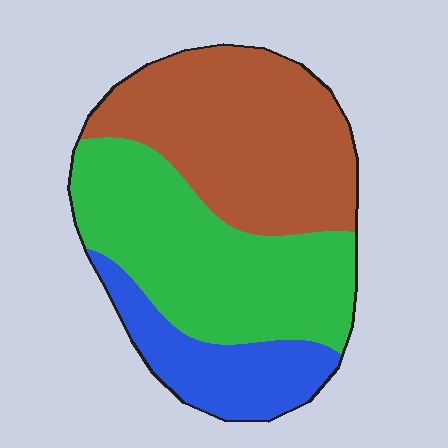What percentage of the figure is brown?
Brown takes up about two fifths (2/5) of the figure.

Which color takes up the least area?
Blue, at roughly 20%.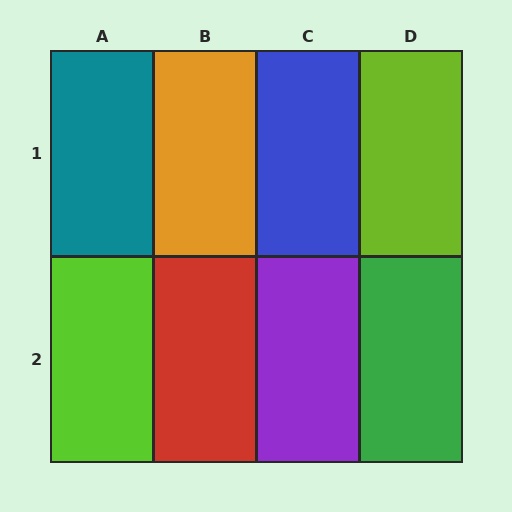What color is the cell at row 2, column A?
Lime.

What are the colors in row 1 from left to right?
Teal, orange, blue, lime.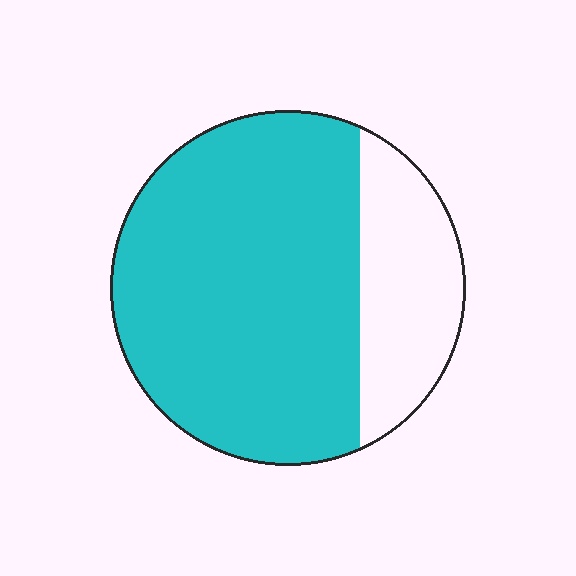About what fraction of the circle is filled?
About three quarters (3/4).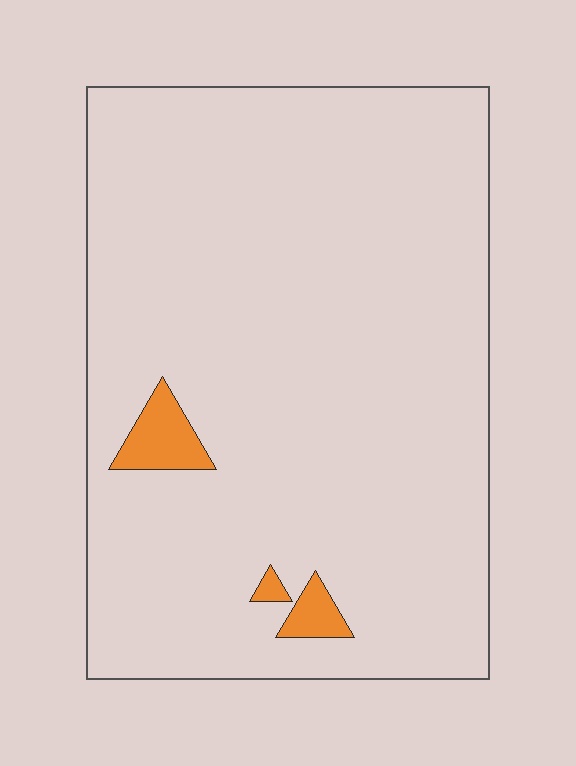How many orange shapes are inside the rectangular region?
3.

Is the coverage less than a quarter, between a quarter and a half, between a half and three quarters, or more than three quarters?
Less than a quarter.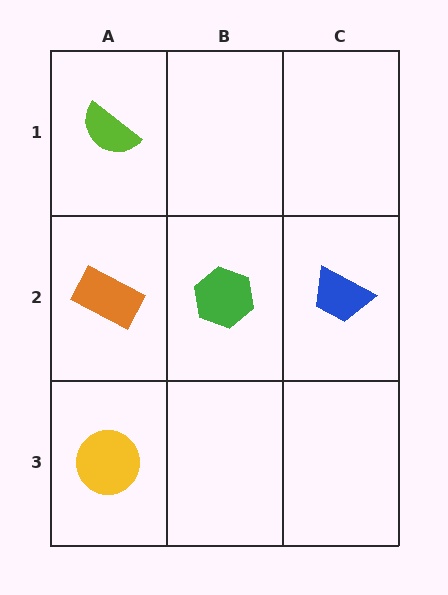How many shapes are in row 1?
1 shape.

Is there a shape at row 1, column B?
No, that cell is empty.